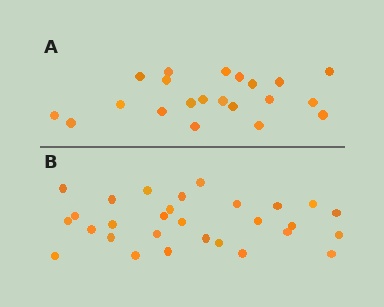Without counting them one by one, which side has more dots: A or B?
Region B (the bottom region) has more dots.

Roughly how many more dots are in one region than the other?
Region B has roughly 8 or so more dots than region A.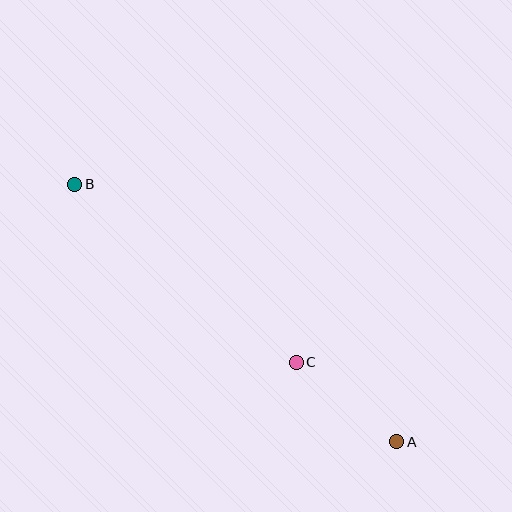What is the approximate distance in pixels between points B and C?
The distance between B and C is approximately 284 pixels.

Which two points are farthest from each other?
Points A and B are farthest from each other.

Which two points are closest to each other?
Points A and C are closest to each other.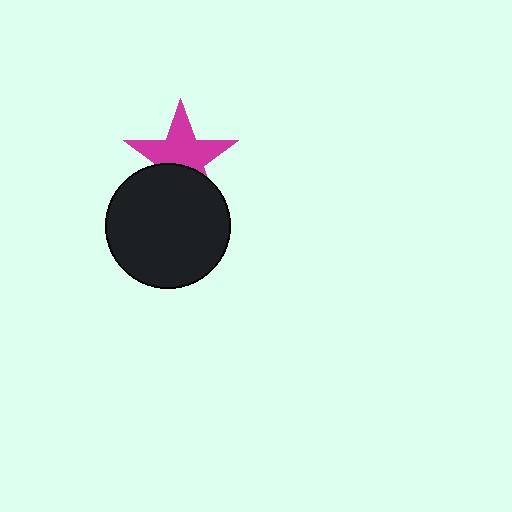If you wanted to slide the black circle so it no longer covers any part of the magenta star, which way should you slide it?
Slide it down — that is the most direct way to separate the two shapes.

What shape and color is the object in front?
The object in front is a black circle.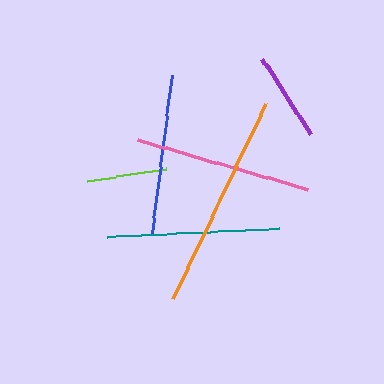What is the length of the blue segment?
The blue segment is approximately 158 pixels long.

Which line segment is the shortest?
The lime line is the shortest at approximately 80 pixels.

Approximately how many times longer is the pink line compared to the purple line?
The pink line is approximately 2.0 times the length of the purple line.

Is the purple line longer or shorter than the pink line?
The pink line is longer than the purple line.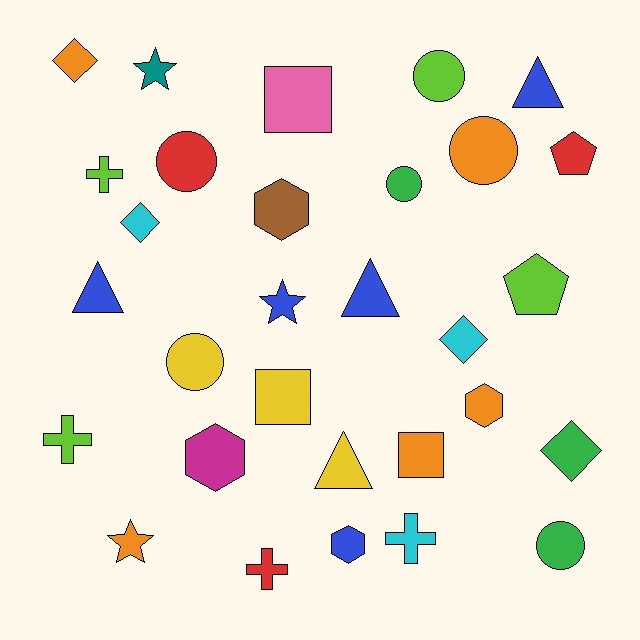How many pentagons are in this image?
There are 2 pentagons.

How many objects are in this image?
There are 30 objects.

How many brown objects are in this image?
There is 1 brown object.